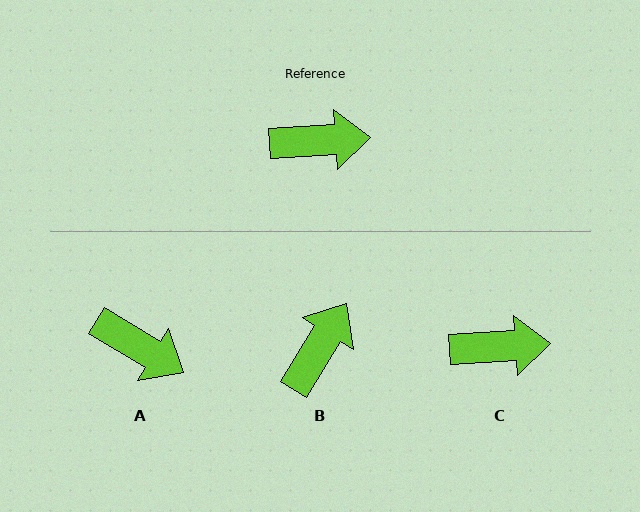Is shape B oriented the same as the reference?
No, it is off by about 55 degrees.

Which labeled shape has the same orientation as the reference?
C.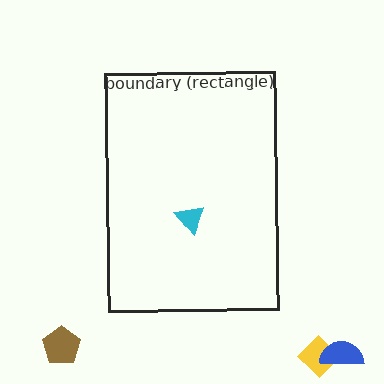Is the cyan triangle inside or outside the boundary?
Inside.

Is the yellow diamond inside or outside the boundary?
Outside.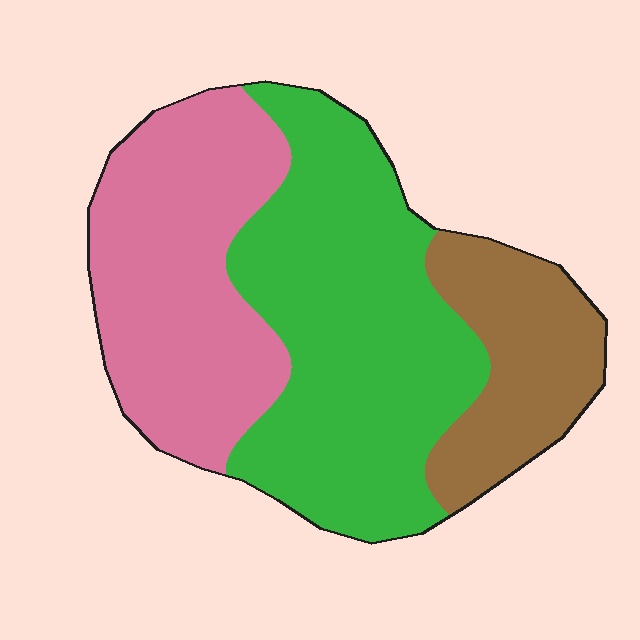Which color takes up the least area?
Brown, at roughly 20%.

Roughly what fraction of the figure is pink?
Pink takes up between a quarter and a half of the figure.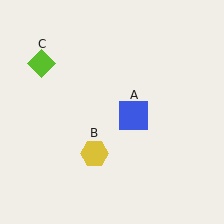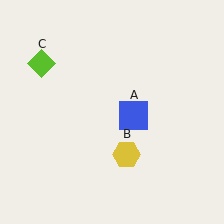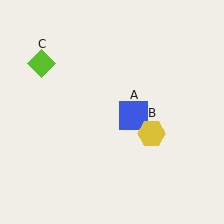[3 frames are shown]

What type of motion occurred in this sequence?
The yellow hexagon (object B) rotated counterclockwise around the center of the scene.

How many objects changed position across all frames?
1 object changed position: yellow hexagon (object B).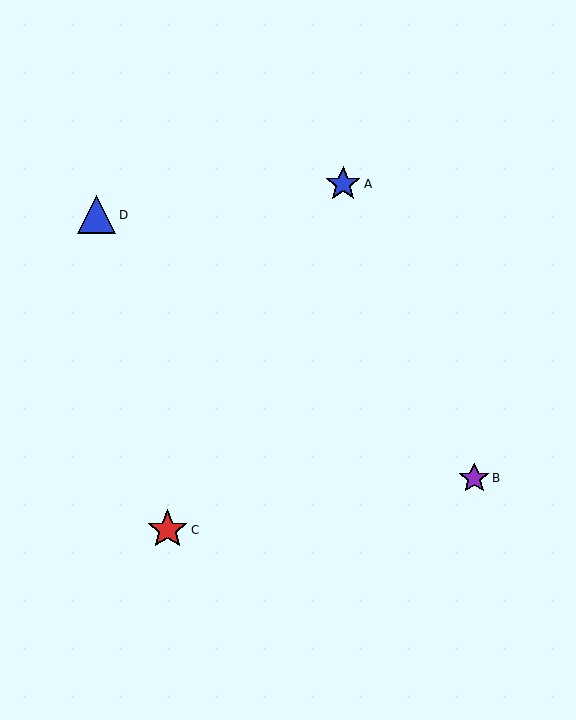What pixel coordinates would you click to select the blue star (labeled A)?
Click at (343, 184) to select the blue star A.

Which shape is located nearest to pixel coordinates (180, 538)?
The red star (labeled C) at (168, 530) is nearest to that location.